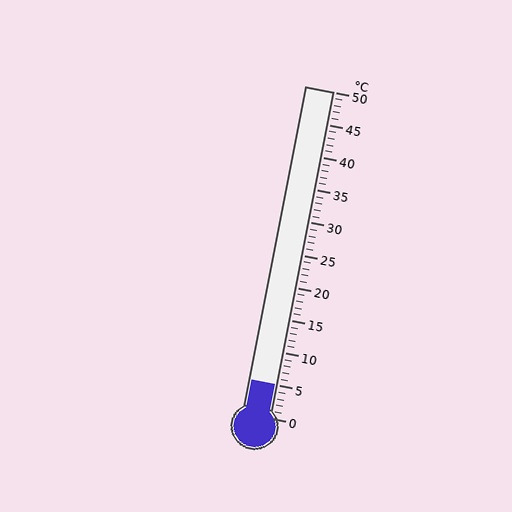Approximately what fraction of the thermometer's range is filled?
The thermometer is filled to approximately 10% of its range.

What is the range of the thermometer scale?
The thermometer scale ranges from 0°C to 50°C.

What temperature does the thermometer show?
The thermometer shows approximately 5°C.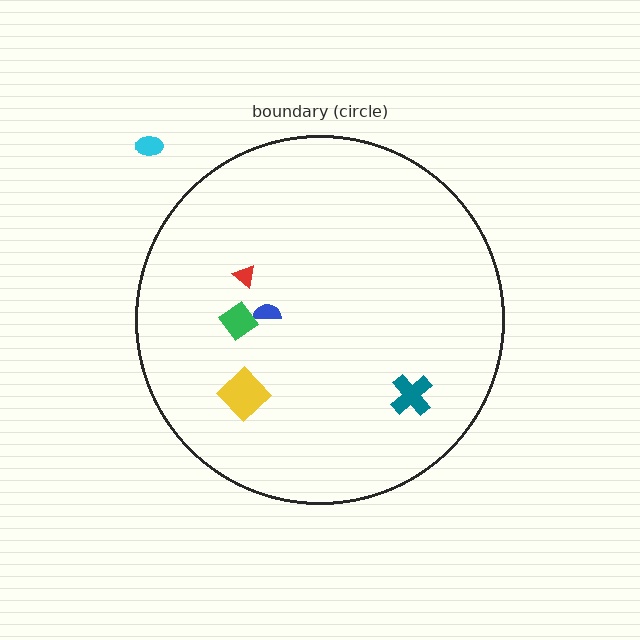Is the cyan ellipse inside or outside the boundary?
Outside.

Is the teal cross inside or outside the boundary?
Inside.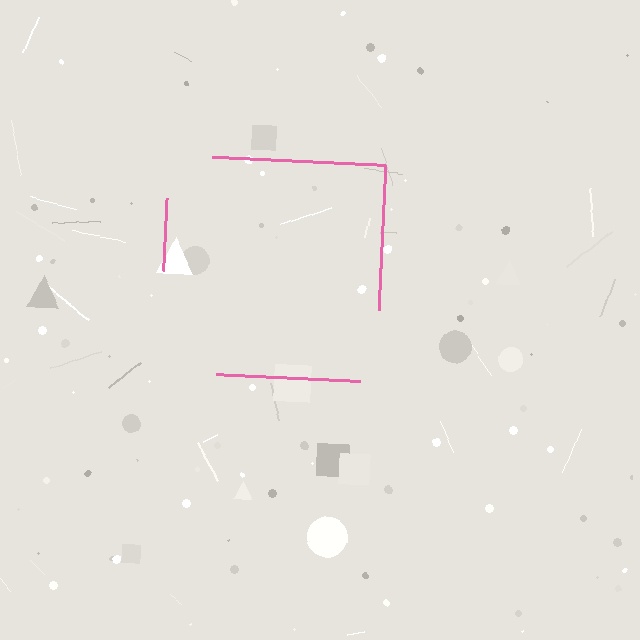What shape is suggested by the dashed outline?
The dashed outline suggests a square.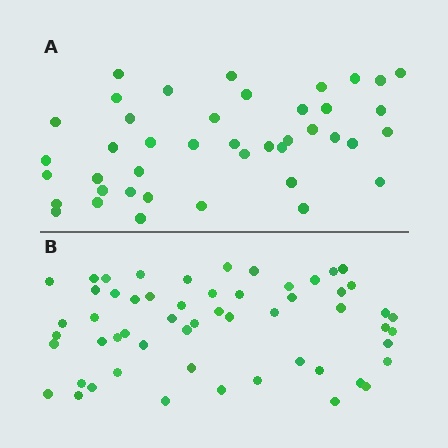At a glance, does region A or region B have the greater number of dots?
Region B (the bottom region) has more dots.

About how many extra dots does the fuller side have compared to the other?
Region B has approximately 15 more dots than region A.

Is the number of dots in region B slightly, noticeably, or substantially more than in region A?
Region B has noticeably more, but not dramatically so. The ratio is roughly 1.3 to 1.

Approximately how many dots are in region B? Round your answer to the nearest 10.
About 60 dots. (The exact count is 56, which rounds to 60.)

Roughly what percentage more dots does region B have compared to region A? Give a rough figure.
About 35% more.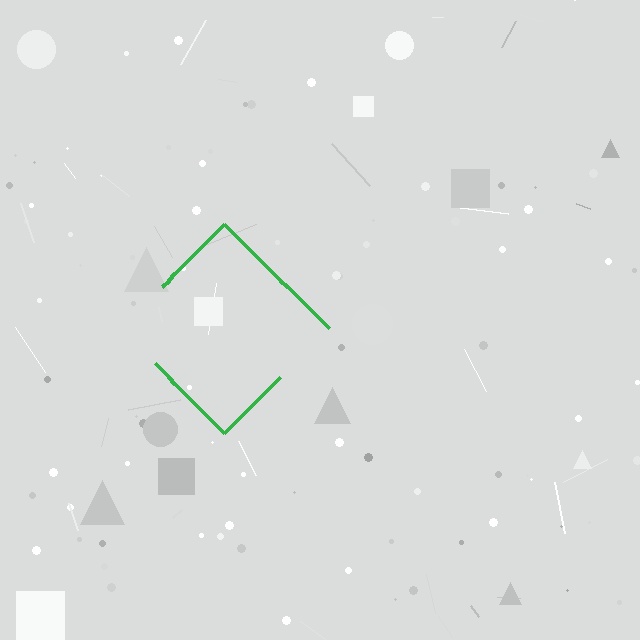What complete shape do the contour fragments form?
The contour fragments form a diamond.